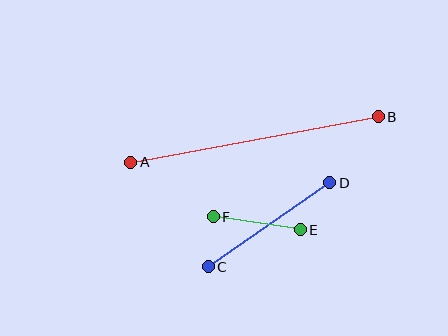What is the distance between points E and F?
The distance is approximately 88 pixels.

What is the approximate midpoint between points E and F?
The midpoint is at approximately (257, 223) pixels.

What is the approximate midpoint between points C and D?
The midpoint is at approximately (269, 225) pixels.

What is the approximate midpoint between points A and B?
The midpoint is at approximately (255, 140) pixels.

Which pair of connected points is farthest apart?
Points A and B are farthest apart.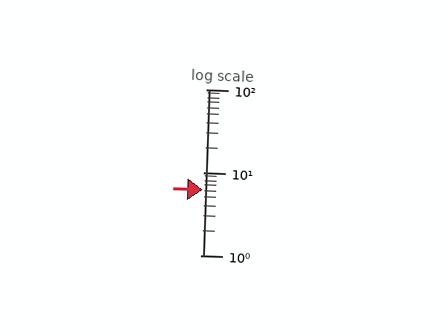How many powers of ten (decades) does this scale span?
The scale spans 2 decades, from 1 to 100.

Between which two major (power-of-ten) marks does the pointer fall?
The pointer is between 1 and 10.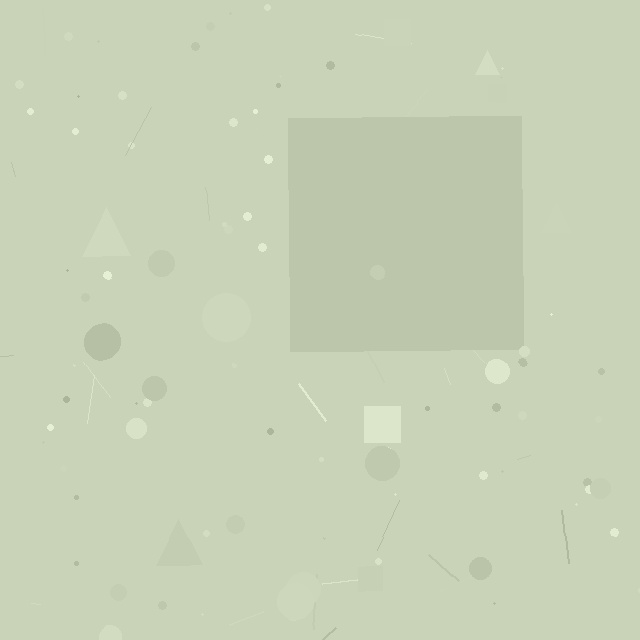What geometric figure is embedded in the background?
A square is embedded in the background.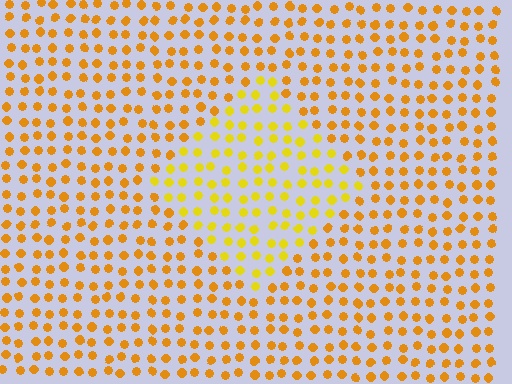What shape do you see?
I see a diamond.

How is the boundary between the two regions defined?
The boundary is defined purely by a slight shift in hue (about 22 degrees). Spacing, size, and orientation are identical on both sides.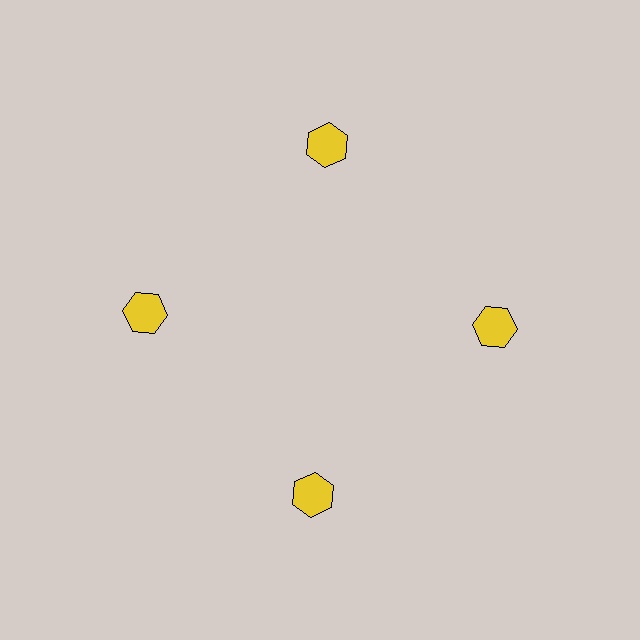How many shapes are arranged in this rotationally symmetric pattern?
There are 4 shapes, arranged in 4 groups of 1.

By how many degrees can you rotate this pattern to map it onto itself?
The pattern maps onto itself every 90 degrees of rotation.